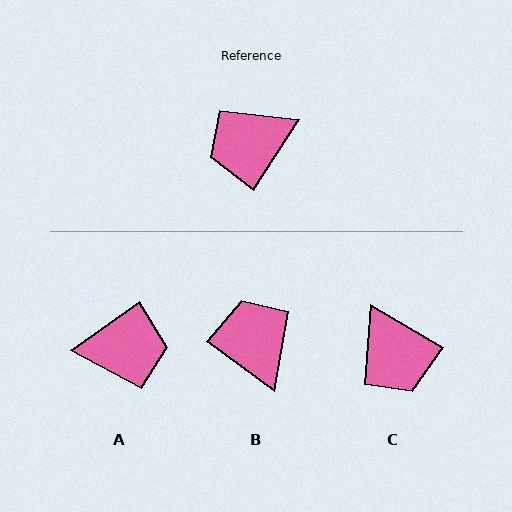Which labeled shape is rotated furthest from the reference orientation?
A, about 158 degrees away.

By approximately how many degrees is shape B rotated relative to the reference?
Approximately 93 degrees clockwise.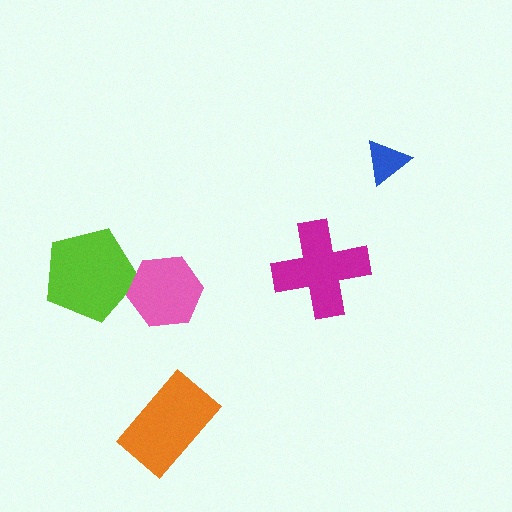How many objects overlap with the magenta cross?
0 objects overlap with the magenta cross.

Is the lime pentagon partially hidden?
Yes, it is partially covered by another shape.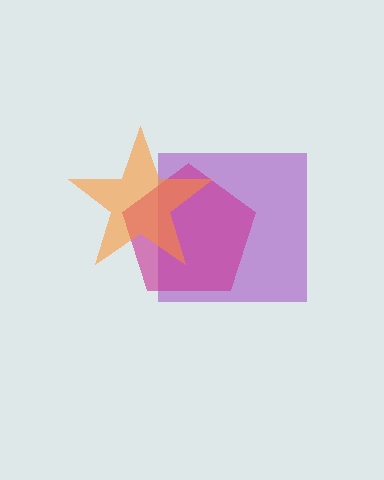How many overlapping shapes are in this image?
There are 3 overlapping shapes in the image.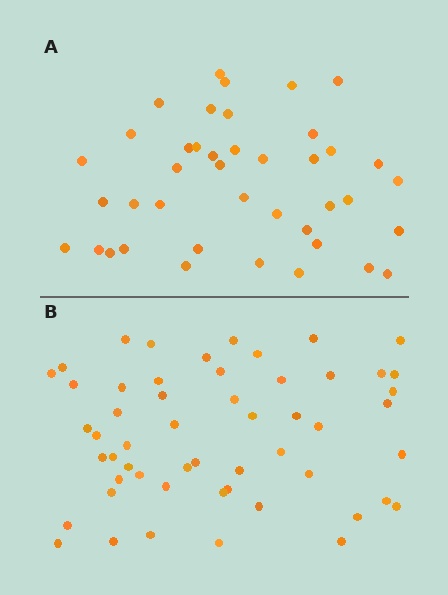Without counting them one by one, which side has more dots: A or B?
Region B (the bottom region) has more dots.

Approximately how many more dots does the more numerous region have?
Region B has approximately 15 more dots than region A.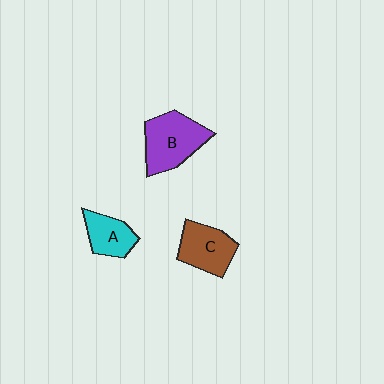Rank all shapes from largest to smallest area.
From largest to smallest: B (purple), C (brown), A (cyan).